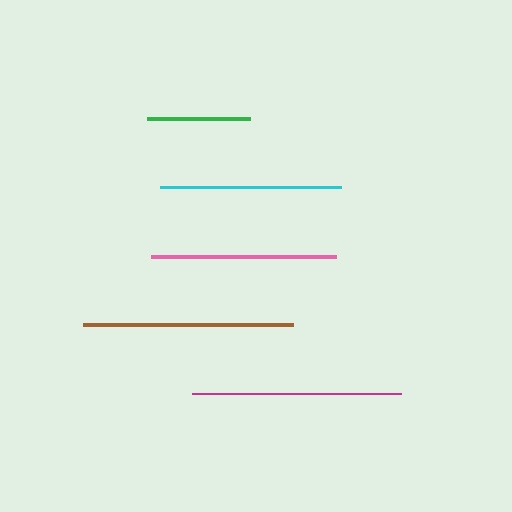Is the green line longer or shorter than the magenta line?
The magenta line is longer than the green line.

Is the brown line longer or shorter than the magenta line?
The magenta line is longer than the brown line.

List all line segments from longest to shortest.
From longest to shortest: magenta, brown, pink, cyan, green.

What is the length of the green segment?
The green segment is approximately 103 pixels long.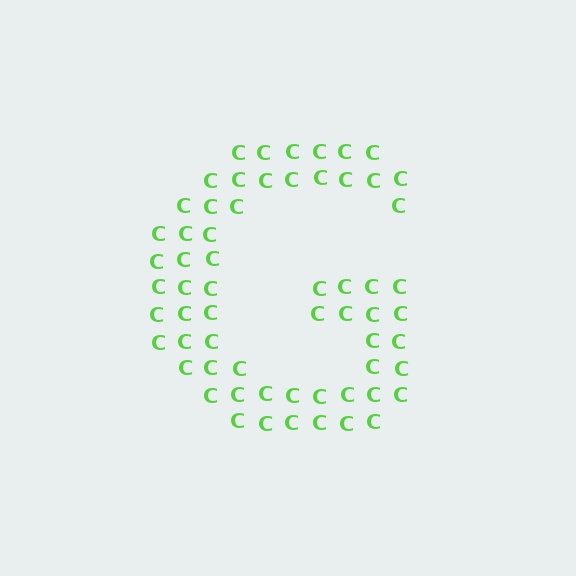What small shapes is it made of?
It is made of small letter C's.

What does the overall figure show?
The overall figure shows the letter G.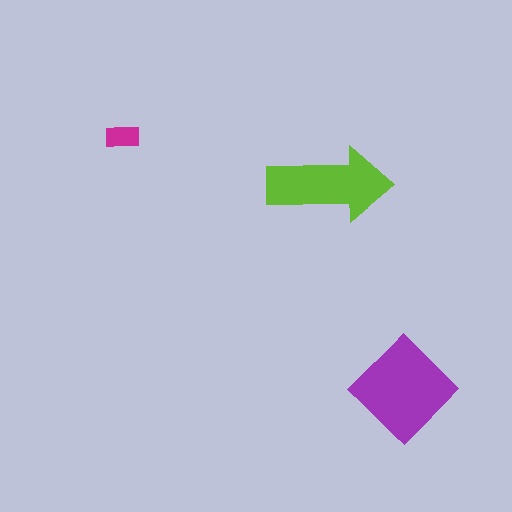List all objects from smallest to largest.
The magenta rectangle, the lime arrow, the purple diamond.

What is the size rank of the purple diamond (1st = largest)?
1st.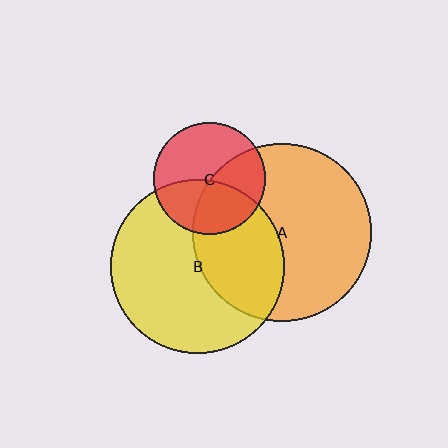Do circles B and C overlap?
Yes.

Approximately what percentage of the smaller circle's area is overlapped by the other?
Approximately 40%.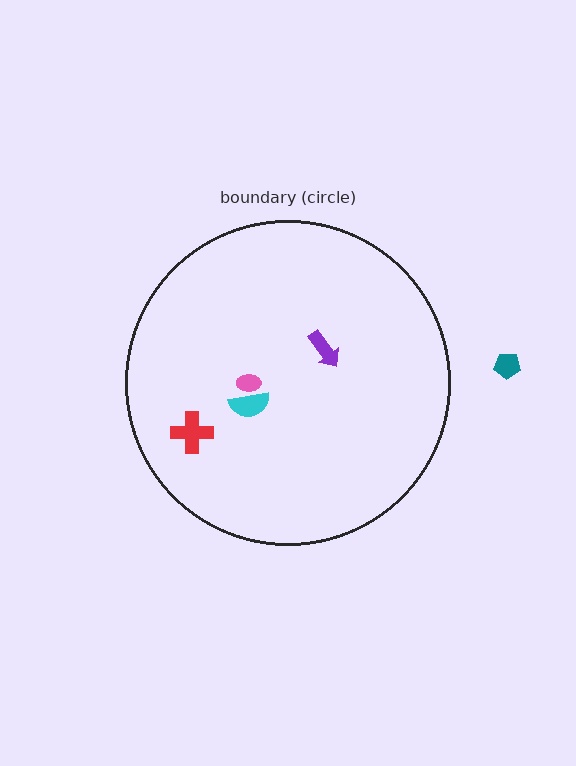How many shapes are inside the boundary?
4 inside, 1 outside.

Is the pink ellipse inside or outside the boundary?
Inside.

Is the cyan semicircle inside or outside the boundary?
Inside.